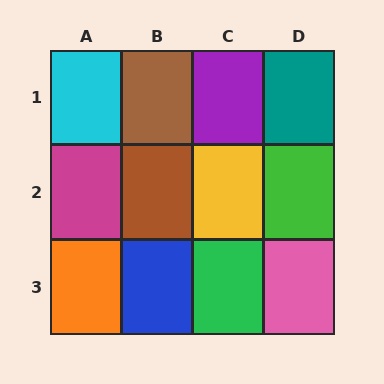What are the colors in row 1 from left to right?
Cyan, brown, purple, teal.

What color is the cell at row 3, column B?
Blue.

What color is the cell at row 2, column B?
Brown.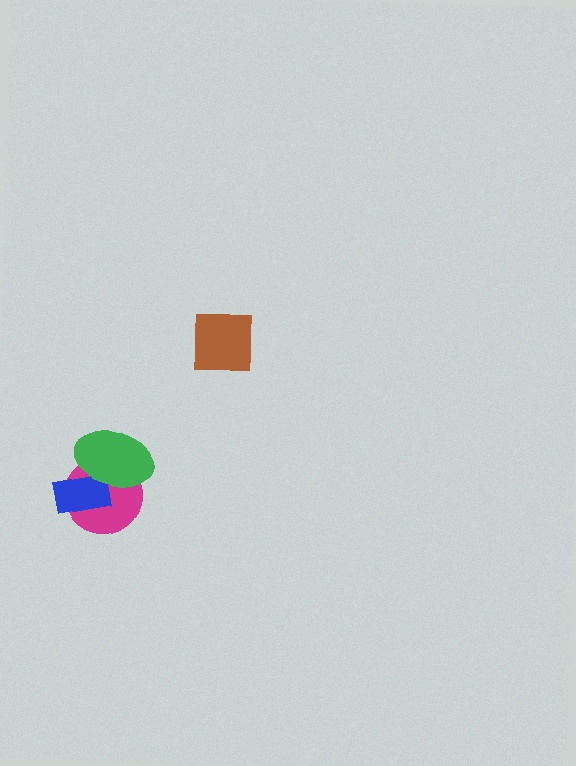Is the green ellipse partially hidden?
No, no other shape covers it.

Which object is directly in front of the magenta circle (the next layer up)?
The blue rectangle is directly in front of the magenta circle.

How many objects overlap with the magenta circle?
2 objects overlap with the magenta circle.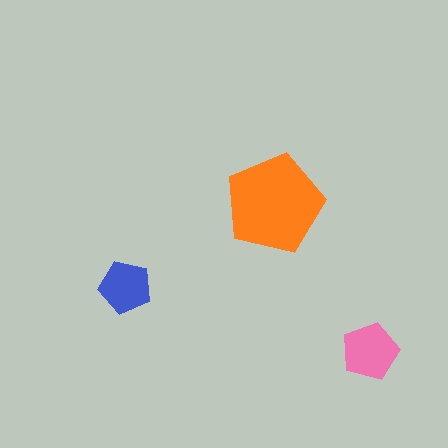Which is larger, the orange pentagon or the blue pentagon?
The orange one.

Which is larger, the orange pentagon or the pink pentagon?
The orange one.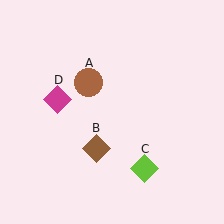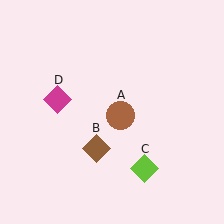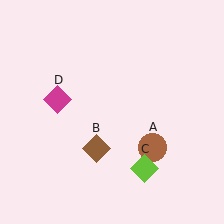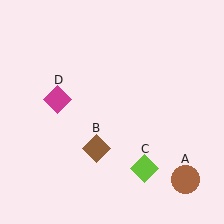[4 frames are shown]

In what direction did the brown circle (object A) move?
The brown circle (object A) moved down and to the right.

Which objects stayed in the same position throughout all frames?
Brown diamond (object B) and lime diamond (object C) and magenta diamond (object D) remained stationary.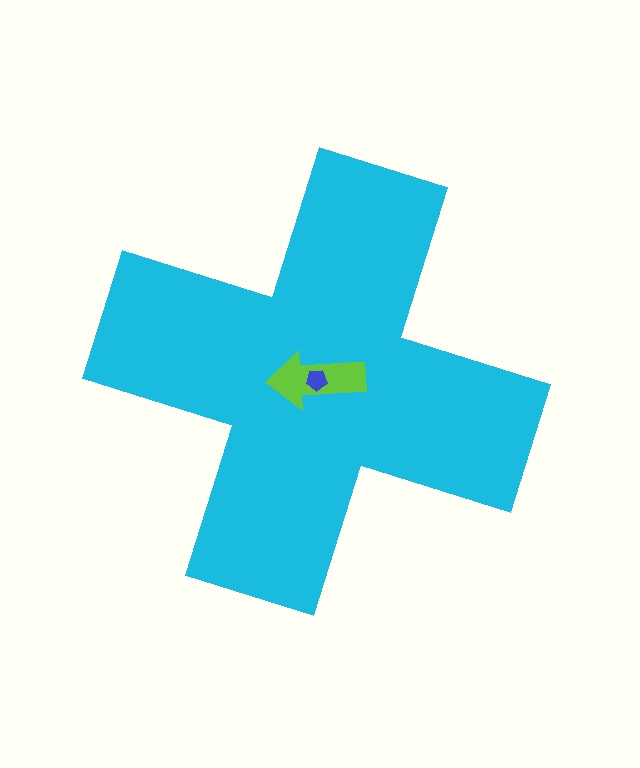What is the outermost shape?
The cyan cross.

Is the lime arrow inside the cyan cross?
Yes.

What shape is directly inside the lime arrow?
The blue pentagon.